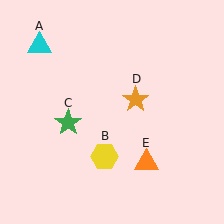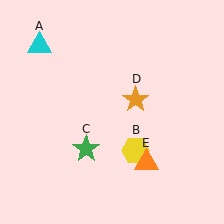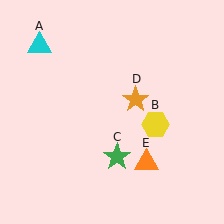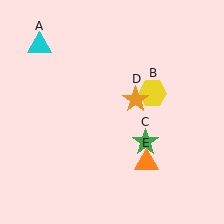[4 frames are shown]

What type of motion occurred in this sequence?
The yellow hexagon (object B), green star (object C) rotated counterclockwise around the center of the scene.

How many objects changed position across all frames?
2 objects changed position: yellow hexagon (object B), green star (object C).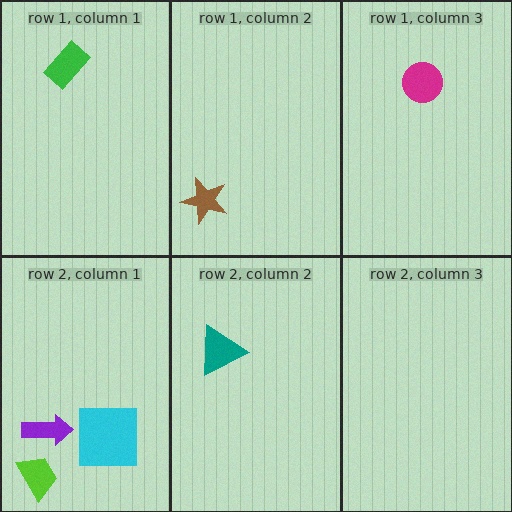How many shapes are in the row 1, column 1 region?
1.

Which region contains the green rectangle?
The row 1, column 1 region.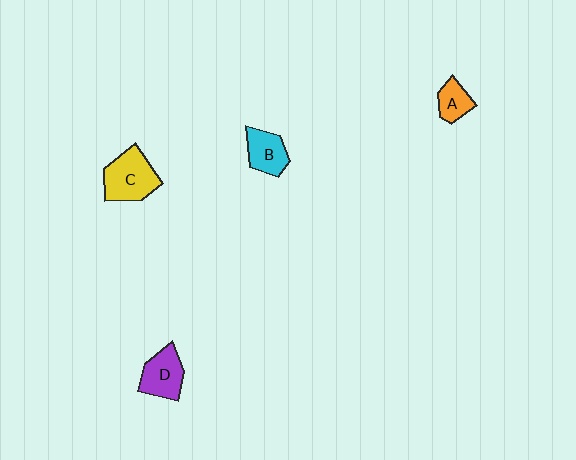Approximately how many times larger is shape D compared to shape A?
Approximately 1.6 times.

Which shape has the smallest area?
Shape A (orange).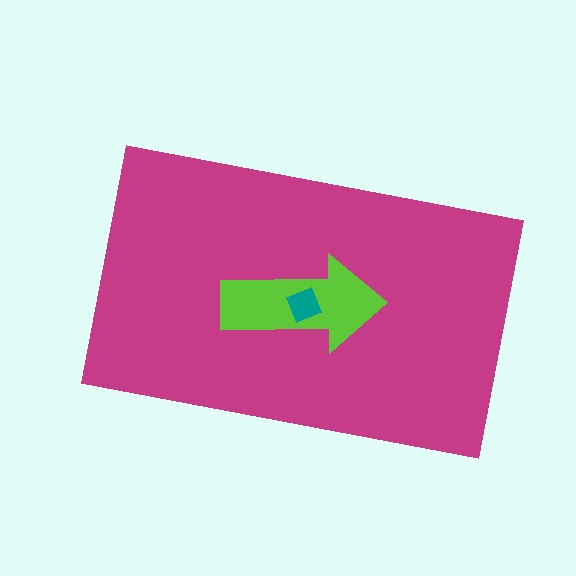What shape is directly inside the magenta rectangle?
The lime arrow.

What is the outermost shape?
The magenta rectangle.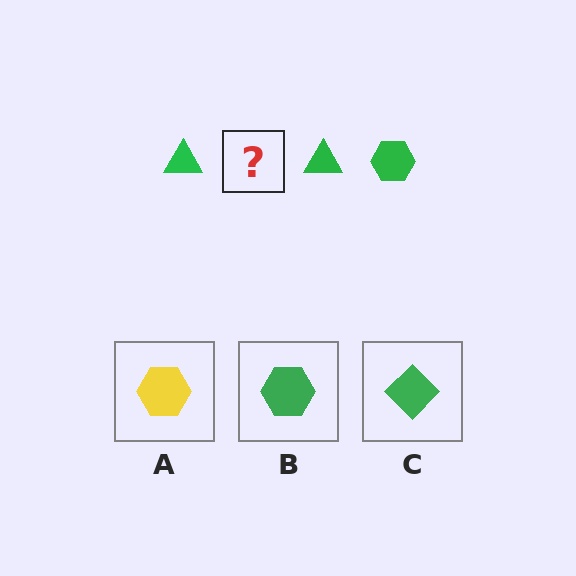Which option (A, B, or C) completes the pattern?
B.